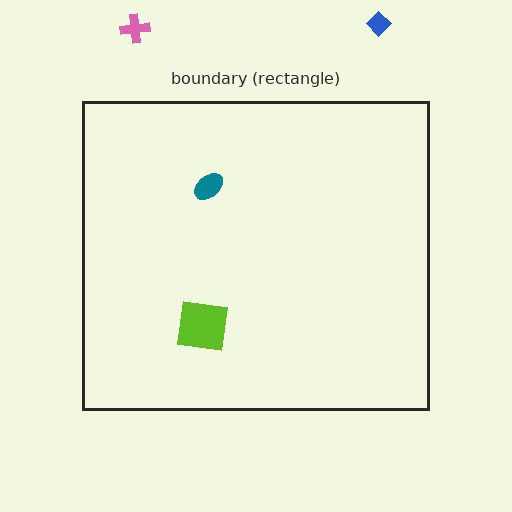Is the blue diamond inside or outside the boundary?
Outside.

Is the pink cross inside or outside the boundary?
Outside.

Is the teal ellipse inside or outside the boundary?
Inside.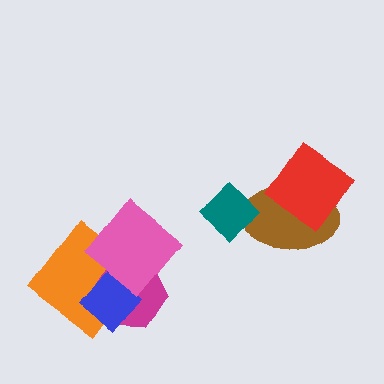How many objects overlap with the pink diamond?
3 objects overlap with the pink diamond.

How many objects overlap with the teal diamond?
1 object overlaps with the teal diamond.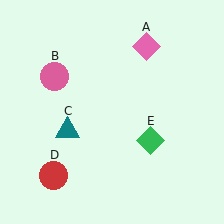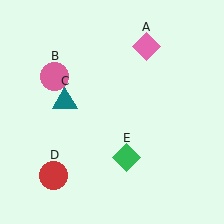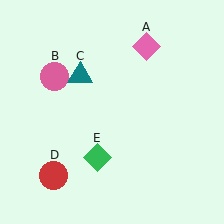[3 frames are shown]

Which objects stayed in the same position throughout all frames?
Pink diamond (object A) and pink circle (object B) and red circle (object D) remained stationary.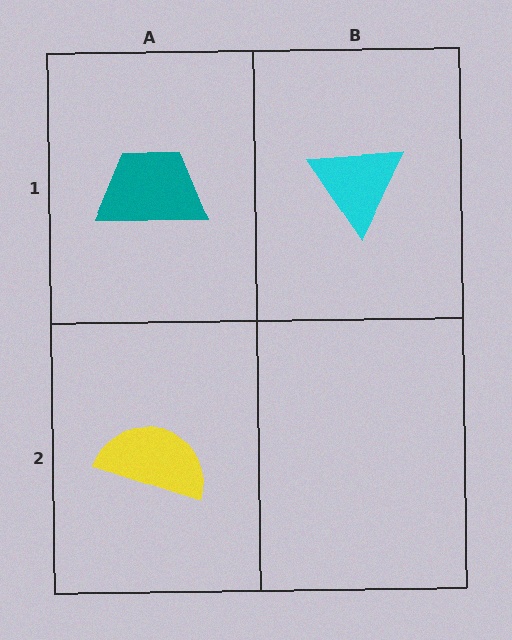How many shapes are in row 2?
1 shape.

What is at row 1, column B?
A cyan triangle.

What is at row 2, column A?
A yellow semicircle.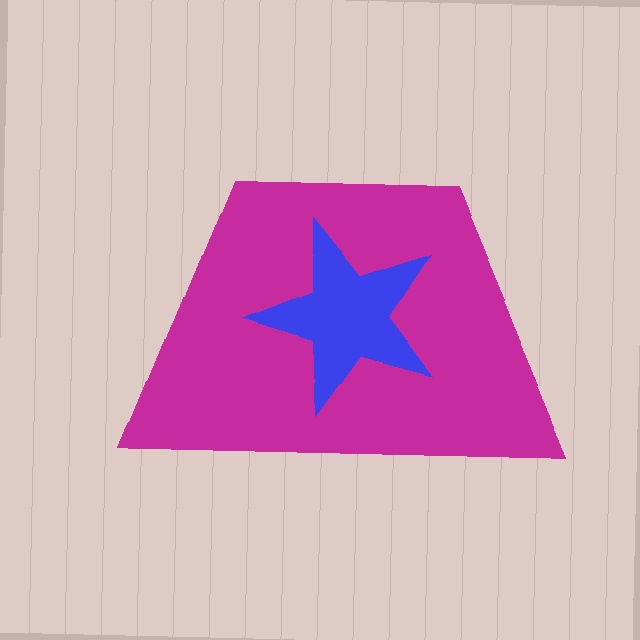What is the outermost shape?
The magenta trapezoid.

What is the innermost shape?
The blue star.